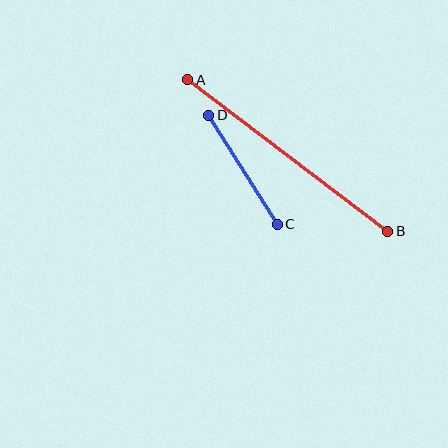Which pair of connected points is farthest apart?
Points A and B are farthest apart.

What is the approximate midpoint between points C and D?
The midpoint is at approximately (243, 170) pixels.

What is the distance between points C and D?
The distance is approximately 129 pixels.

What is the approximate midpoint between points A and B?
The midpoint is at approximately (288, 156) pixels.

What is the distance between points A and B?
The distance is approximately 250 pixels.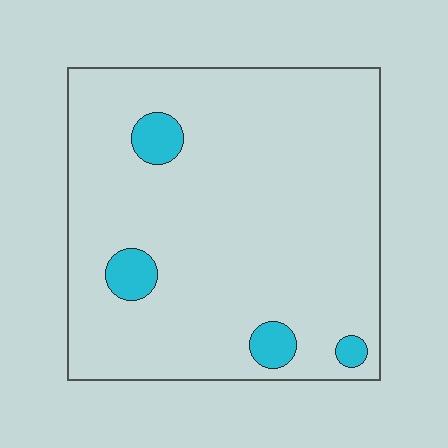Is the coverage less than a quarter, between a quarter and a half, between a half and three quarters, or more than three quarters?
Less than a quarter.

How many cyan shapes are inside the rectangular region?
4.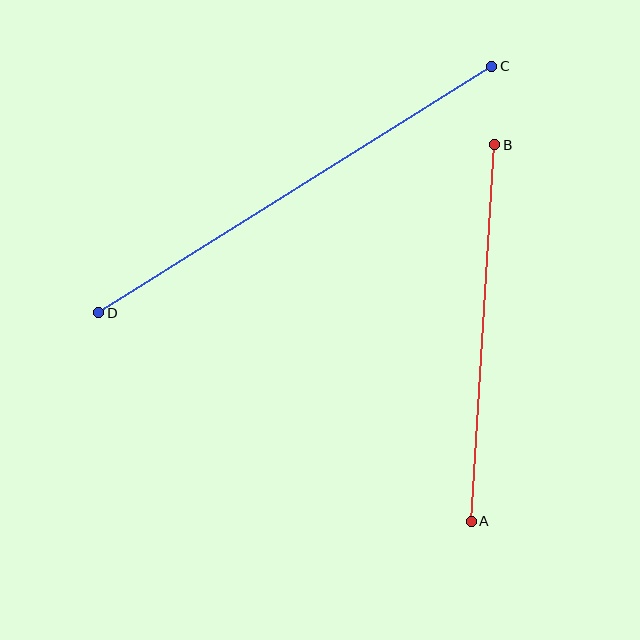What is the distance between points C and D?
The distance is approximately 464 pixels.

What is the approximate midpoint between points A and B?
The midpoint is at approximately (483, 333) pixels.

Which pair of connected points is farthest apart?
Points C and D are farthest apart.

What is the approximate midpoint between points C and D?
The midpoint is at approximately (295, 190) pixels.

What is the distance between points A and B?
The distance is approximately 377 pixels.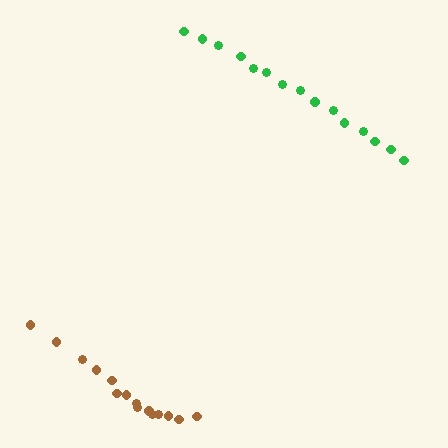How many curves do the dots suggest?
There are 2 distinct paths.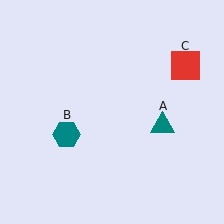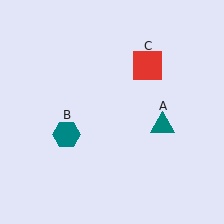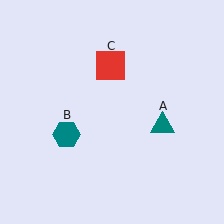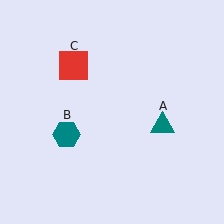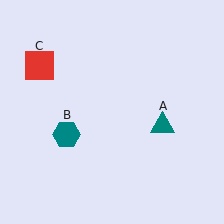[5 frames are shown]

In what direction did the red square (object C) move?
The red square (object C) moved left.